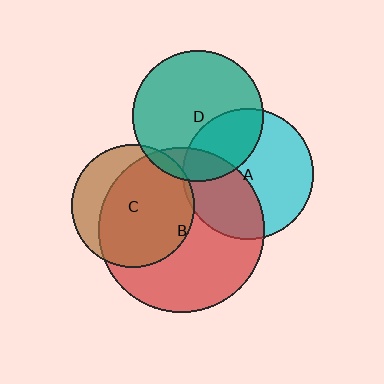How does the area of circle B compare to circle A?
Approximately 1.6 times.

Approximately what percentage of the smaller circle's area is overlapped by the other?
Approximately 5%.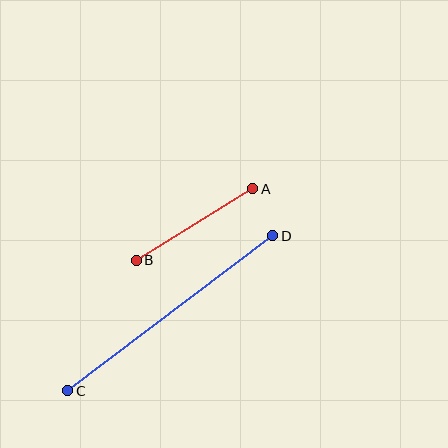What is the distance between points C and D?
The distance is approximately 257 pixels.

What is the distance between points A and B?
The distance is approximately 137 pixels.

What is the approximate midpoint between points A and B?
The midpoint is at approximately (195, 224) pixels.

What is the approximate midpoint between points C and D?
The midpoint is at approximately (170, 313) pixels.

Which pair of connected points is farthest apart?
Points C and D are farthest apart.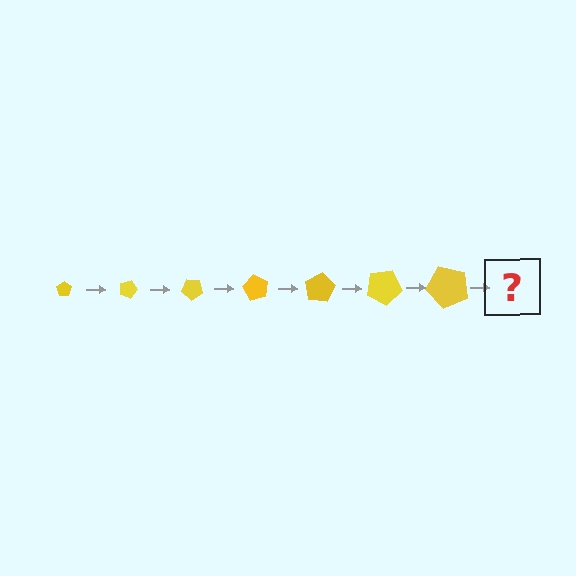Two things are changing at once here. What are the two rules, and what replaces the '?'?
The two rules are that the pentagon grows larger each step and it rotates 20 degrees each step. The '?' should be a pentagon, larger than the previous one and rotated 140 degrees from the start.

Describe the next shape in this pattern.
It should be a pentagon, larger than the previous one and rotated 140 degrees from the start.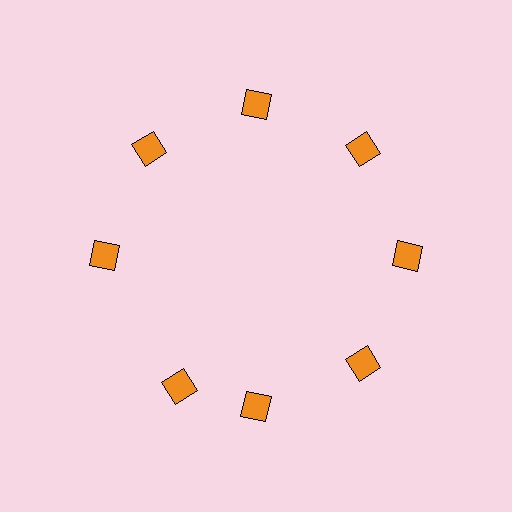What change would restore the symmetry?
The symmetry would be restored by rotating it back into even spacing with its neighbors so that all 8 diamonds sit at equal angles and equal distance from the center.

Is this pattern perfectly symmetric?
No. The 8 orange diamonds are arranged in a ring, but one element near the 8 o'clock position is rotated out of alignment along the ring, breaking the 8-fold rotational symmetry.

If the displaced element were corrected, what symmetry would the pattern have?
It would have 8-fold rotational symmetry — the pattern would map onto itself every 45 degrees.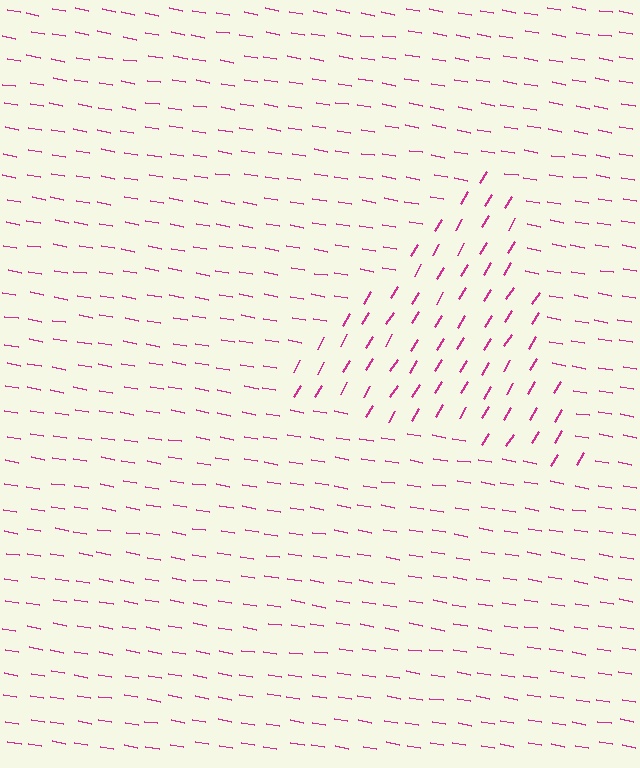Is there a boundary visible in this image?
Yes, there is a texture boundary formed by a change in line orientation.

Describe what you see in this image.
The image is filled with small magenta line segments. A triangle region in the image has lines oriented differently from the surrounding lines, creating a visible texture boundary.